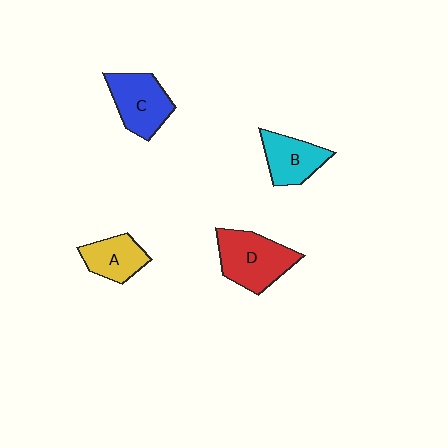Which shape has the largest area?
Shape D (red).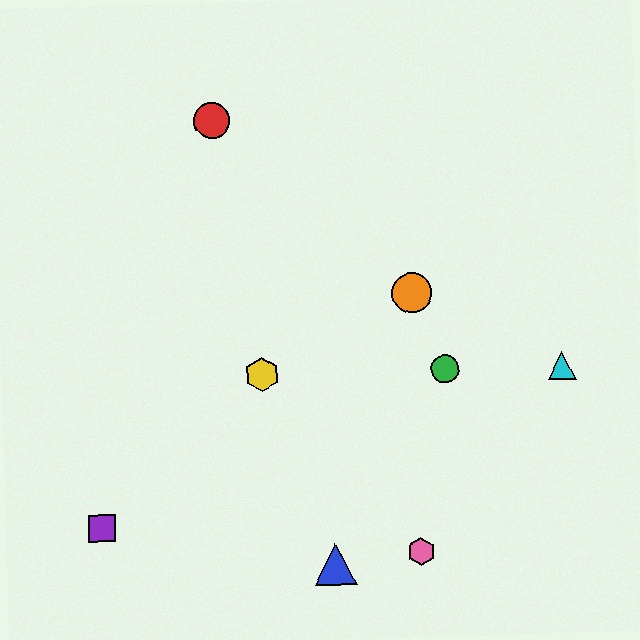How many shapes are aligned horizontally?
3 shapes (the green circle, the yellow hexagon, the cyan triangle) are aligned horizontally.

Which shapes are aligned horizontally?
The green circle, the yellow hexagon, the cyan triangle are aligned horizontally.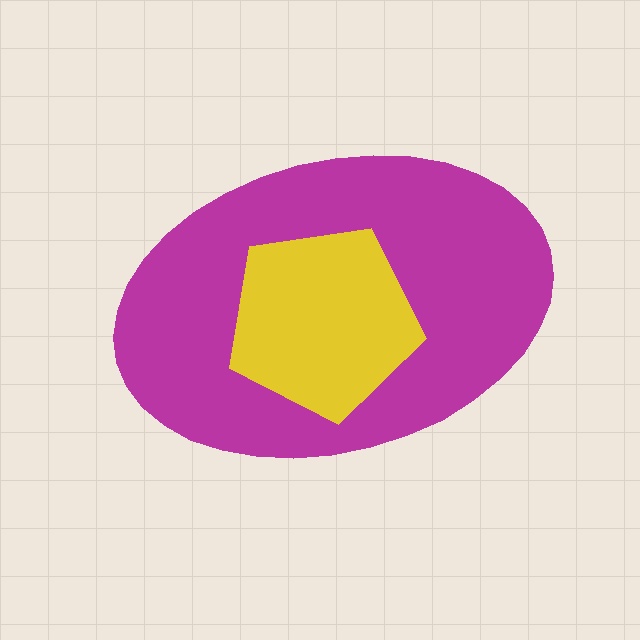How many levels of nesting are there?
2.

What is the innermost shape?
The yellow pentagon.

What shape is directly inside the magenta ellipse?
The yellow pentagon.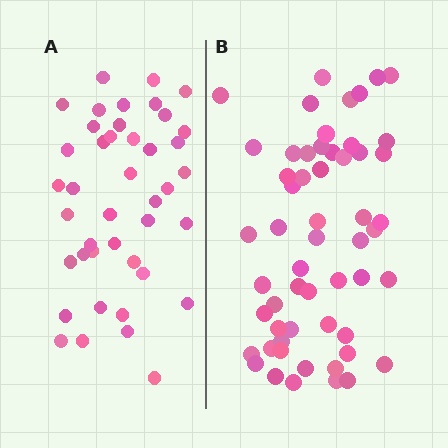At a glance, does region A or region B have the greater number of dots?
Region B (the right region) has more dots.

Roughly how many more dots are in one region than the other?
Region B has approximately 15 more dots than region A.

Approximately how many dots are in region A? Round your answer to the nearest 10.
About 40 dots. (The exact count is 42, which rounds to 40.)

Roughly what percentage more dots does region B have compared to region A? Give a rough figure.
About 35% more.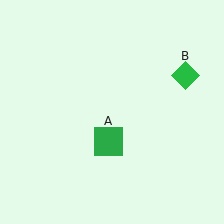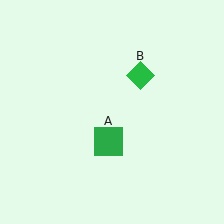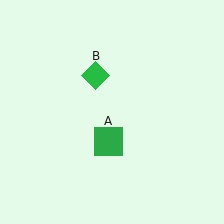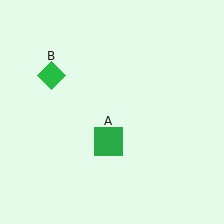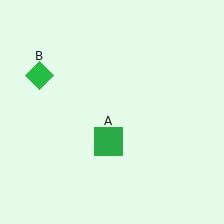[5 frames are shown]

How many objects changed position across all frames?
1 object changed position: green diamond (object B).